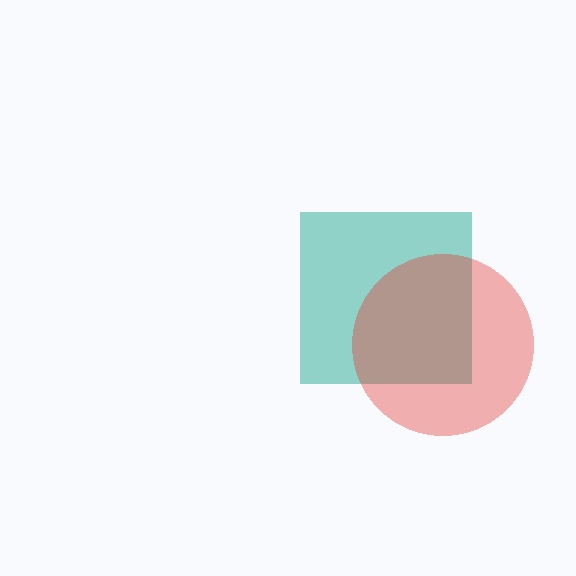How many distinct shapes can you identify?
There are 2 distinct shapes: a teal square, a red circle.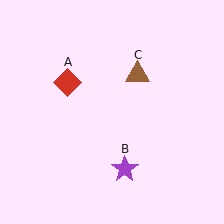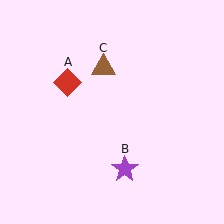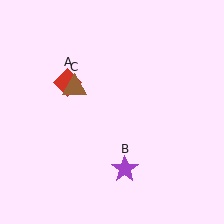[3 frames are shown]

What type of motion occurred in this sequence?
The brown triangle (object C) rotated counterclockwise around the center of the scene.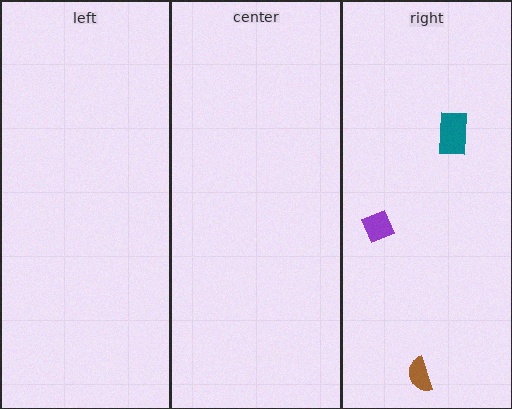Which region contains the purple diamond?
The right region.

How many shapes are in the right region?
3.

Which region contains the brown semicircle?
The right region.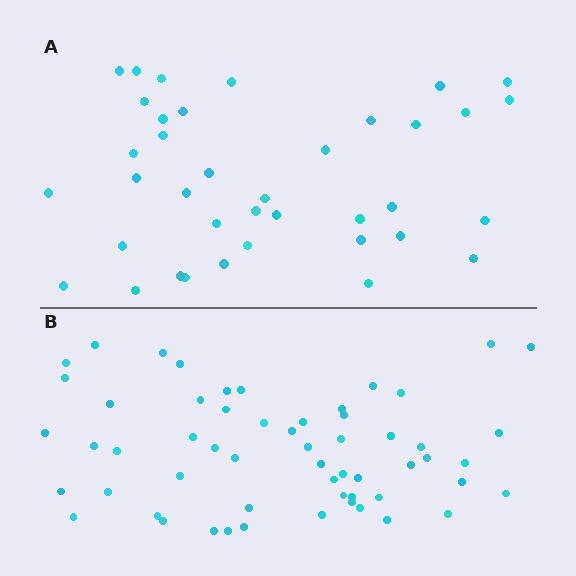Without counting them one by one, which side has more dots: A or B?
Region B (the bottom region) has more dots.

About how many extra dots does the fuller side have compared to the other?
Region B has approximately 20 more dots than region A.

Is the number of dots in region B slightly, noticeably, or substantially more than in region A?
Region B has substantially more. The ratio is roughly 1.5 to 1.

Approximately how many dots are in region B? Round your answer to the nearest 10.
About 60 dots. (The exact count is 57, which rounds to 60.)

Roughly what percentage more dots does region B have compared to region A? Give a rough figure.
About 50% more.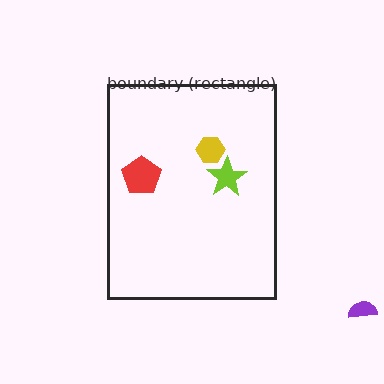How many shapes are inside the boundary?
3 inside, 1 outside.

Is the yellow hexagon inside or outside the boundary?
Inside.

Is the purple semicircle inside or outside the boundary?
Outside.